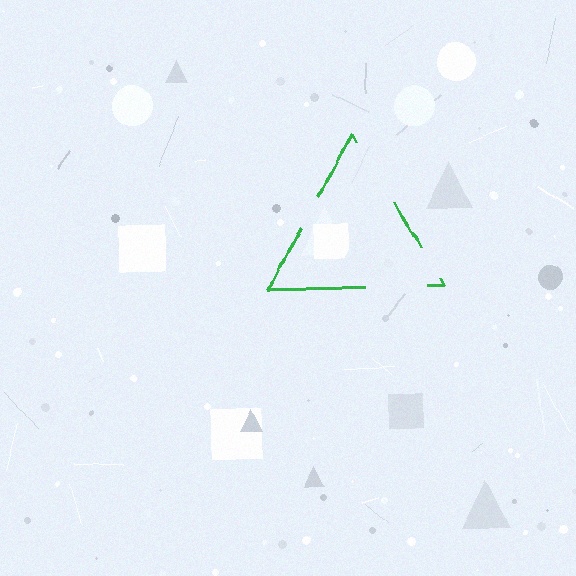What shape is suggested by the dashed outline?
The dashed outline suggests a triangle.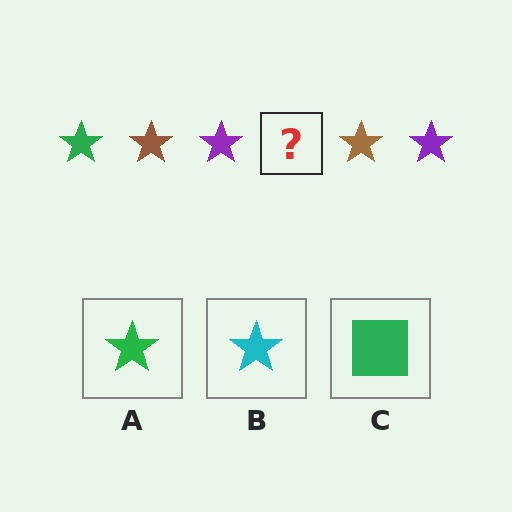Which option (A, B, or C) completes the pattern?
A.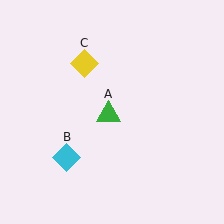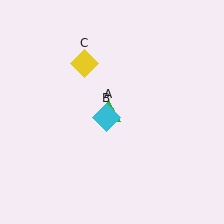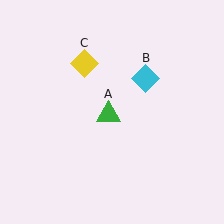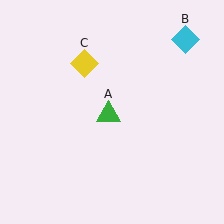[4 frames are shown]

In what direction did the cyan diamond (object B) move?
The cyan diamond (object B) moved up and to the right.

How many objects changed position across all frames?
1 object changed position: cyan diamond (object B).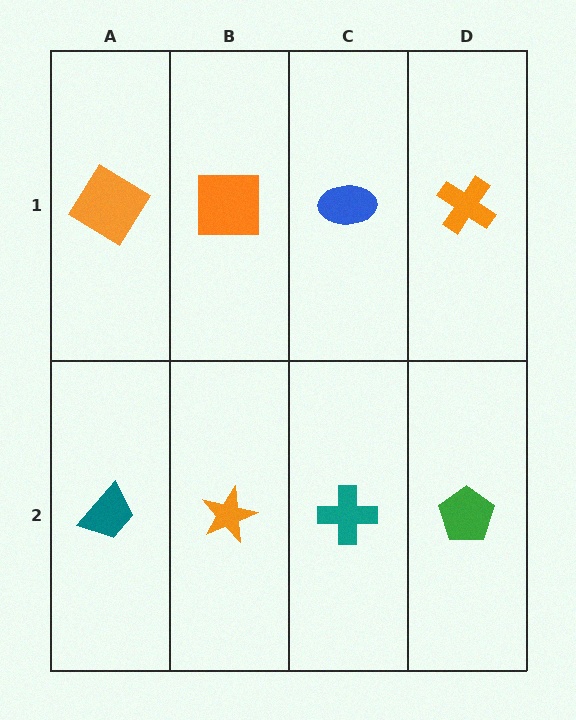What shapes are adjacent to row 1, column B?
An orange star (row 2, column B), an orange diamond (row 1, column A), a blue ellipse (row 1, column C).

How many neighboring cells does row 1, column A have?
2.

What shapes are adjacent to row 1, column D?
A green pentagon (row 2, column D), a blue ellipse (row 1, column C).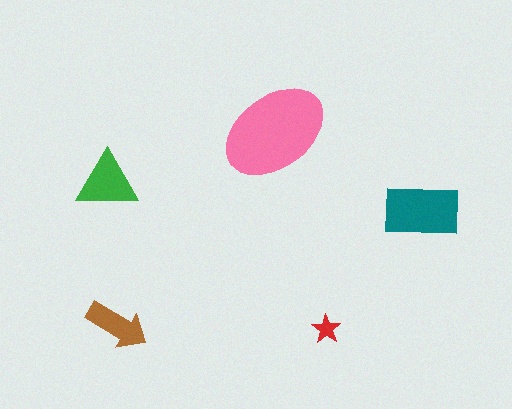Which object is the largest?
The pink ellipse.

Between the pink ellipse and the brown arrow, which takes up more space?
The pink ellipse.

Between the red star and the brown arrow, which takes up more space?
The brown arrow.